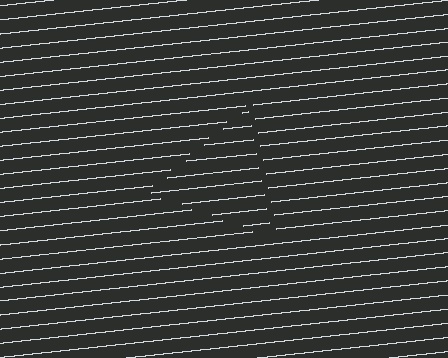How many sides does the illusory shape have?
3 sides — the line-ends trace a triangle.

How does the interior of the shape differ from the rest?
The interior of the shape contains the same grating, shifted by half a period — the contour is defined by the phase discontinuity where line-ends from the inner and outer gratings abut.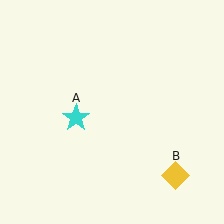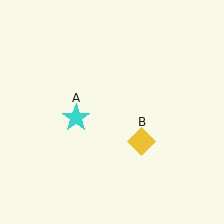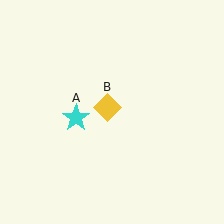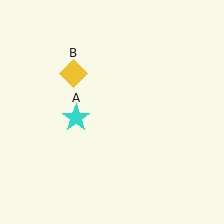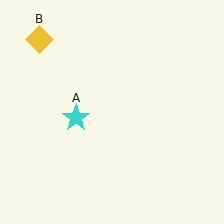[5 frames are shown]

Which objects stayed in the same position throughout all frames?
Cyan star (object A) remained stationary.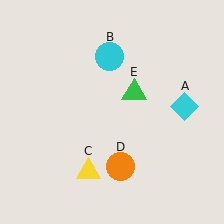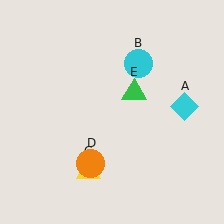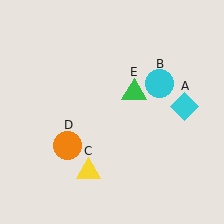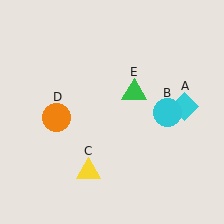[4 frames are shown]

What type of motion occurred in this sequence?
The cyan circle (object B), orange circle (object D) rotated clockwise around the center of the scene.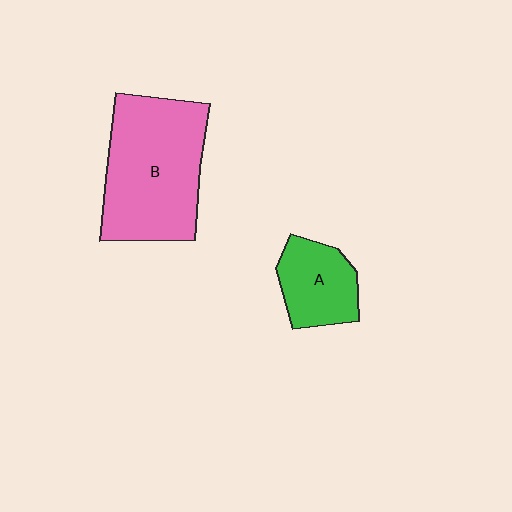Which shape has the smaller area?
Shape A (green).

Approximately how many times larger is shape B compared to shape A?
Approximately 2.3 times.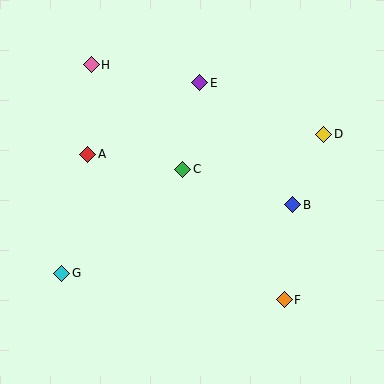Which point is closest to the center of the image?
Point C at (183, 169) is closest to the center.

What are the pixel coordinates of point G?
Point G is at (62, 273).